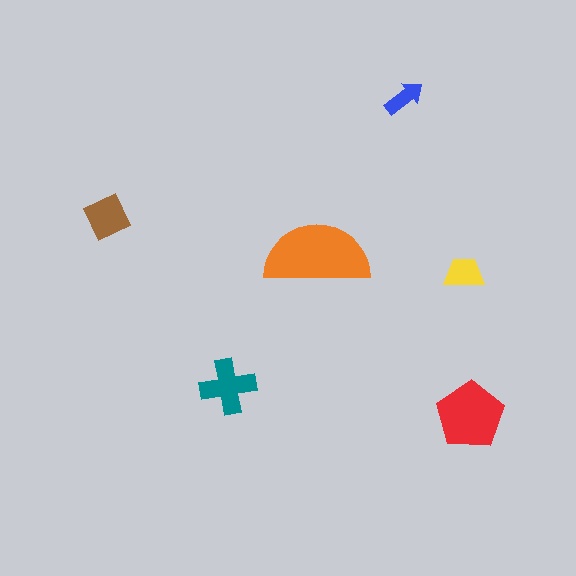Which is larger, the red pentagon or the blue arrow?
The red pentagon.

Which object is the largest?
The orange semicircle.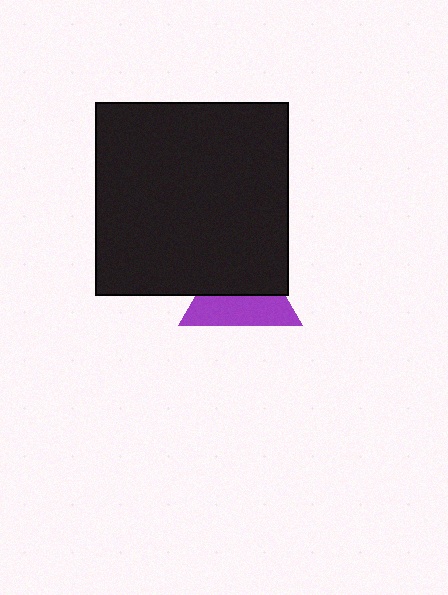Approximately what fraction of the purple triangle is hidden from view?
Roughly 52% of the purple triangle is hidden behind the black square.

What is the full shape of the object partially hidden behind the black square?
The partially hidden object is a purple triangle.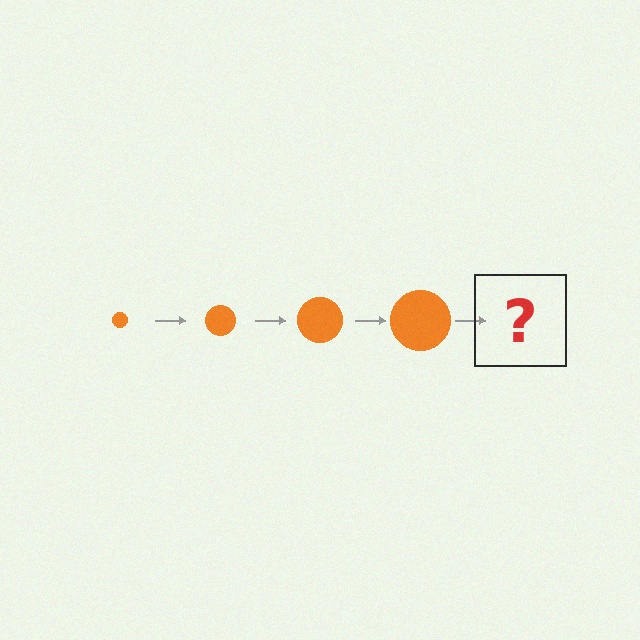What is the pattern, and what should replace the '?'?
The pattern is that the circle gets progressively larger each step. The '?' should be an orange circle, larger than the previous one.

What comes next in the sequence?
The next element should be an orange circle, larger than the previous one.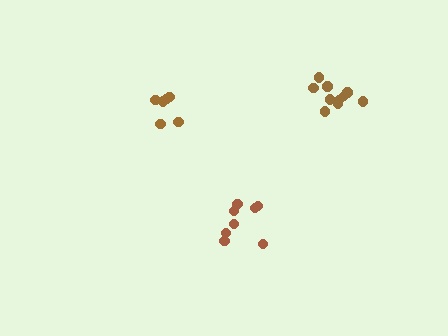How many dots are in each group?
Group 1: 6 dots, Group 2: 8 dots, Group 3: 10 dots (24 total).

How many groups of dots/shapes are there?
There are 3 groups.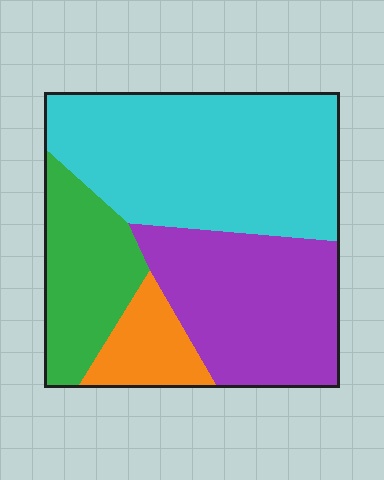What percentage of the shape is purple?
Purple covers around 30% of the shape.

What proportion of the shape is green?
Green takes up less than a quarter of the shape.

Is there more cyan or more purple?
Cyan.